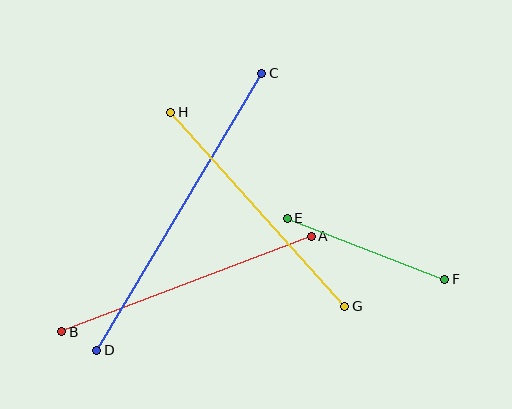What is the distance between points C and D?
The distance is approximately 322 pixels.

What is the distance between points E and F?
The distance is approximately 169 pixels.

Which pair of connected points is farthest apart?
Points C and D are farthest apart.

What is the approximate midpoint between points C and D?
The midpoint is at approximately (179, 212) pixels.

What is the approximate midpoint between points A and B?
The midpoint is at approximately (186, 284) pixels.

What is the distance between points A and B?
The distance is approximately 267 pixels.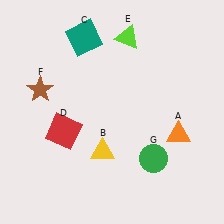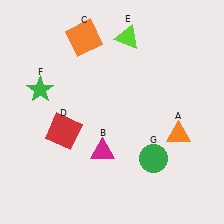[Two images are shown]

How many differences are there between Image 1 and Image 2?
There are 3 differences between the two images.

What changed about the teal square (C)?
In Image 1, C is teal. In Image 2, it changed to orange.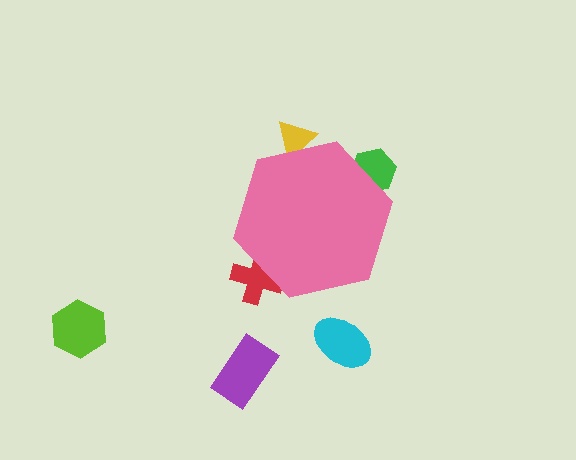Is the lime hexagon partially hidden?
No, the lime hexagon is fully visible.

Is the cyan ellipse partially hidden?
No, the cyan ellipse is fully visible.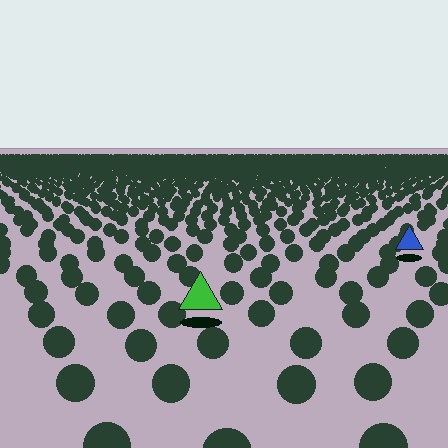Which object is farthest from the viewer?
The blue triangle is farthest from the viewer. It appears smaller and the ground texture around it is denser.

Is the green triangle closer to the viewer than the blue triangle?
Yes. The green triangle is closer — you can tell from the texture gradient: the ground texture is coarser near it.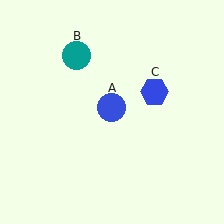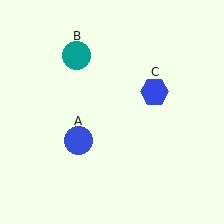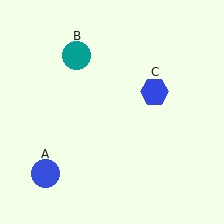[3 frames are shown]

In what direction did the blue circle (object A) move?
The blue circle (object A) moved down and to the left.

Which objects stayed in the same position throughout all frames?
Teal circle (object B) and blue hexagon (object C) remained stationary.